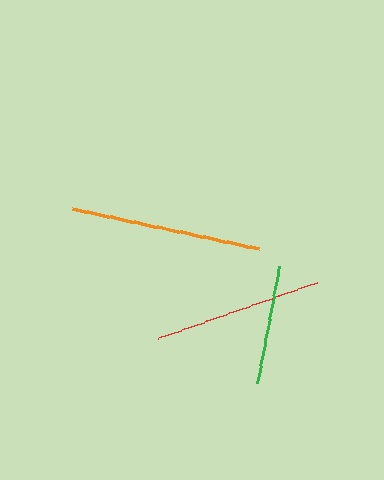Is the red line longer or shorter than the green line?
The red line is longer than the green line.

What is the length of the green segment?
The green segment is approximately 119 pixels long.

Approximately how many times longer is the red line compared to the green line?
The red line is approximately 1.4 times the length of the green line.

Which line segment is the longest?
The orange line is the longest at approximately 191 pixels.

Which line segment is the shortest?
The green line is the shortest at approximately 119 pixels.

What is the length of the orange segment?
The orange segment is approximately 191 pixels long.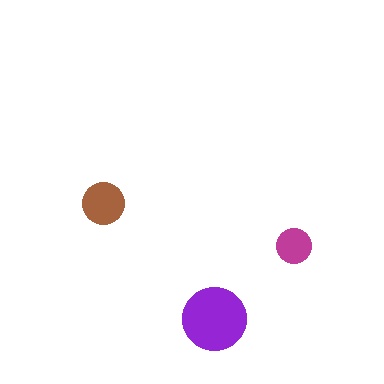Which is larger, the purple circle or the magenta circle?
The purple one.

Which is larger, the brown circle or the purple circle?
The purple one.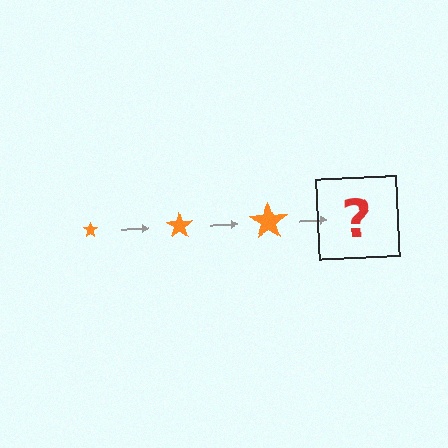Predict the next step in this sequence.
The next step is an orange star, larger than the previous one.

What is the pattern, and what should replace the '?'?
The pattern is that the star gets progressively larger each step. The '?' should be an orange star, larger than the previous one.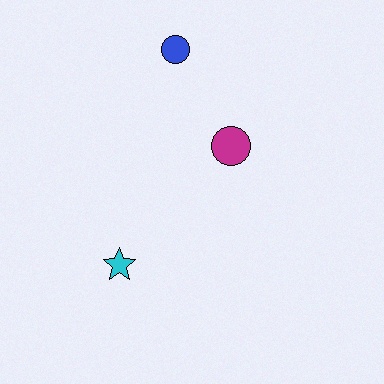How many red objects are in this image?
There are no red objects.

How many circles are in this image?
There are 2 circles.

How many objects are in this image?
There are 3 objects.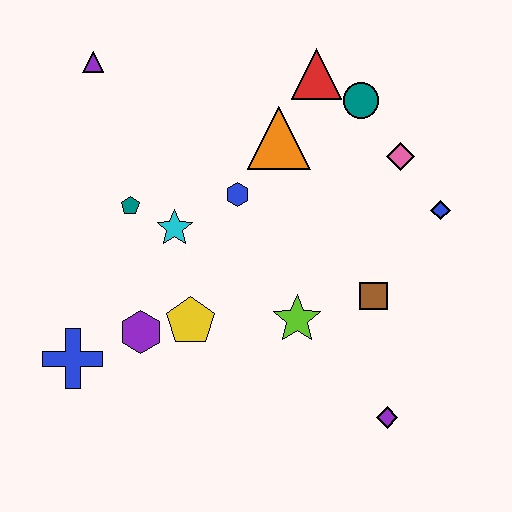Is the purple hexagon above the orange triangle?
No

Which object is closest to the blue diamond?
The pink diamond is closest to the blue diamond.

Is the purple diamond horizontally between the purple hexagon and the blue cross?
No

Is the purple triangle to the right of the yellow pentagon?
No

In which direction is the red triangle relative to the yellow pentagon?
The red triangle is above the yellow pentagon.